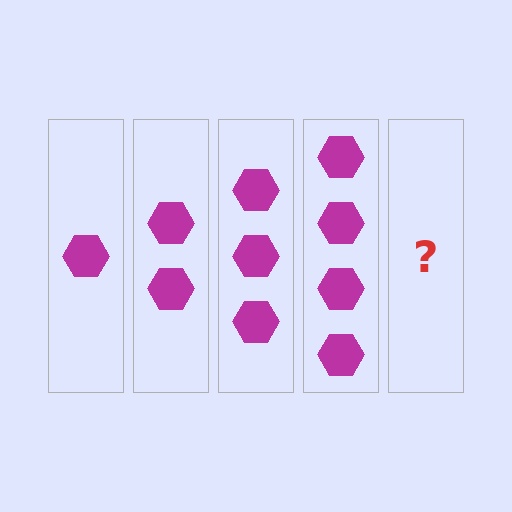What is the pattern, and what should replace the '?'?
The pattern is that each step adds one more hexagon. The '?' should be 5 hexagons.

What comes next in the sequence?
The next element should be 5 hexagons.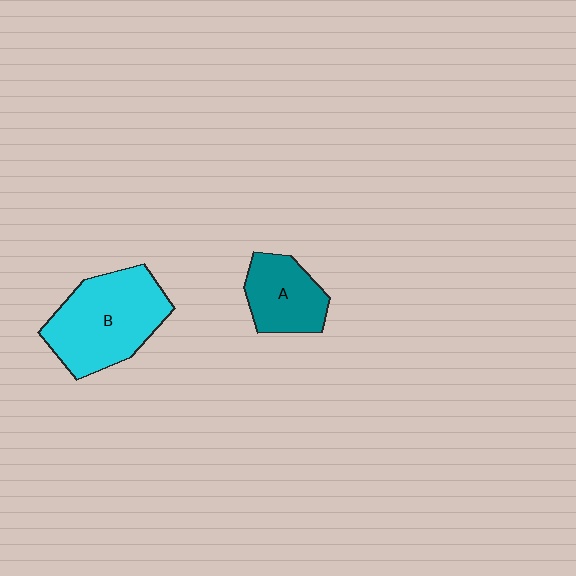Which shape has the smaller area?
Shape A (teal).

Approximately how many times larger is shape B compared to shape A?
Approximately 1.7 times.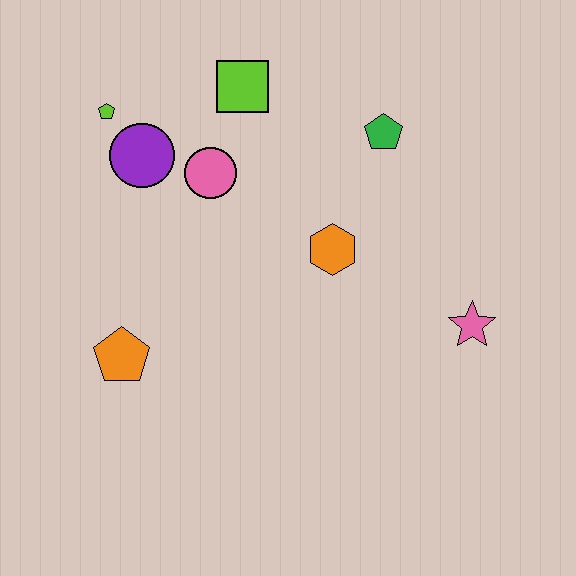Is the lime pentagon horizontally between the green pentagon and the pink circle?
No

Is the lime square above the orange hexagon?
Yes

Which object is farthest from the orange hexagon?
The lime pentagon is farthest from the orange hexagon.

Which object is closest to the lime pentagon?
The purple circle is closest to the lime pentagon.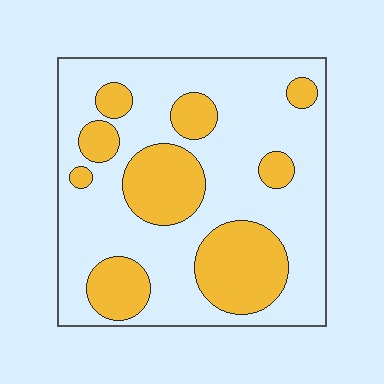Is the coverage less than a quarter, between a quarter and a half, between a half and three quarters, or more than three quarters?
Between a quarter and a half.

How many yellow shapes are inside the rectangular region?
9.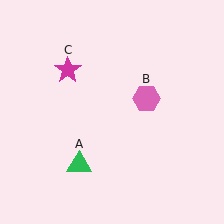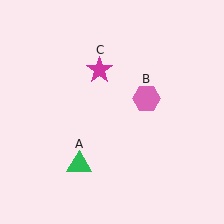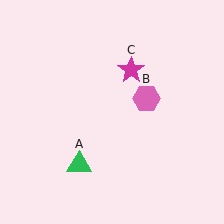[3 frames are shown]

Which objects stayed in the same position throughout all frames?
Green triangle (object A) and pink hexagon (object B) remained stationary.